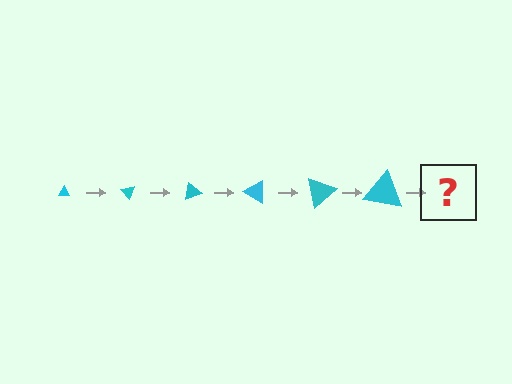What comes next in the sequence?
The next element should be a triangle, larger than the previous one and rotated 300 degrees from the start.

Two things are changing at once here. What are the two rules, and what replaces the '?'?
The two rules are that the triangle grows larger each step and it rotates 50 degrees each step. The '?' should be a triangle, larger than the previous one and rotated 300 degrees from the start.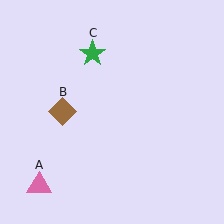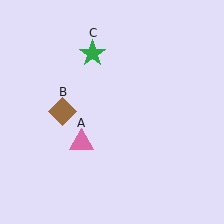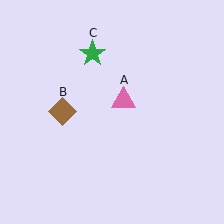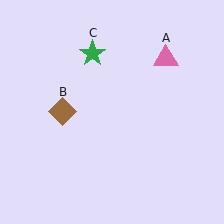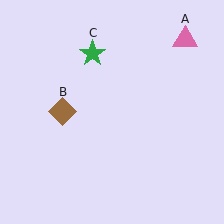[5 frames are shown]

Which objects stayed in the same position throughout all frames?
Brown diamond (object B) and green star (object C) remained stationary.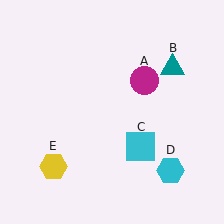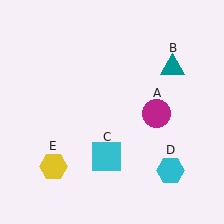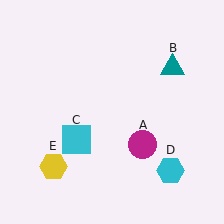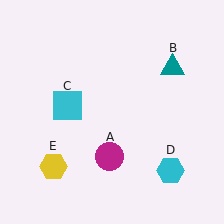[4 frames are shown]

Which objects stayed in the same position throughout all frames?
Teal triangle (object B) and cyan hexagon (object D) and yellow hexagon (object E) remained stationary.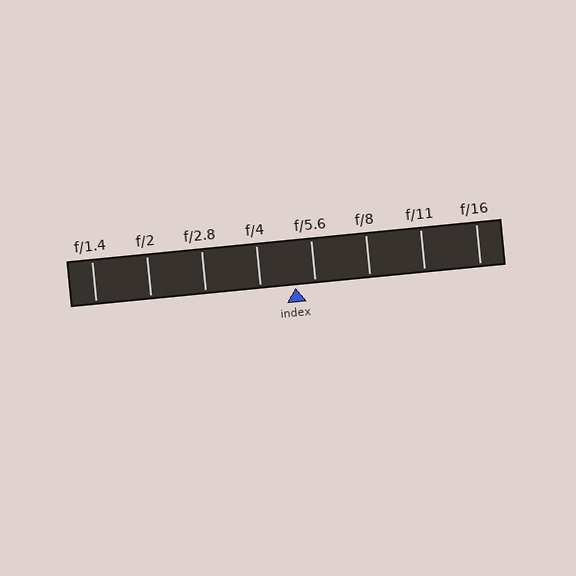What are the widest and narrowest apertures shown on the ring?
The widest aperture shown is f/1.4 and the narrowest is f/16.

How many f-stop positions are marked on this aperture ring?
There are 8 f-stop positions marked.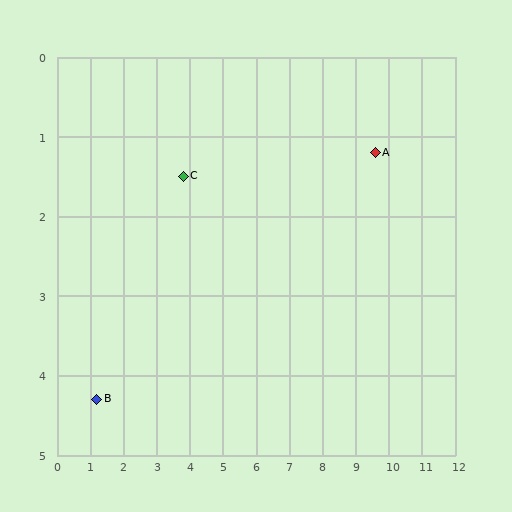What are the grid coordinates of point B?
Point B is at approximately (1.2, 4.3).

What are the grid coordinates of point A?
Point A is at approximately (9.6, 1.2).